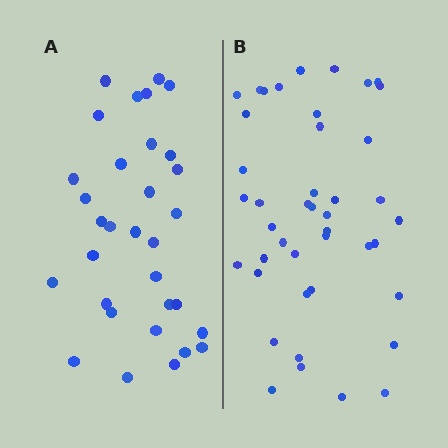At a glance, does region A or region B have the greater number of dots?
Region B (the right region) has more dots.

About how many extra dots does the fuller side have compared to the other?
Region B has roughly 12 or so more dots than region A.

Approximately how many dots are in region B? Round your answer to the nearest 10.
About 40 dots. (The exact count is 43, which rounds to 40.)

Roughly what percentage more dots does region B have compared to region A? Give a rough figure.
About 35% more.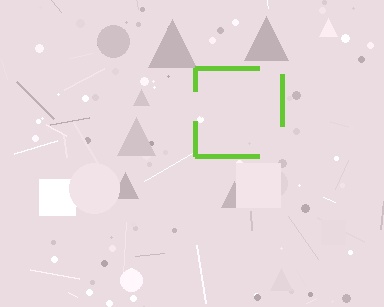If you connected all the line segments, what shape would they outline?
They would outline a square.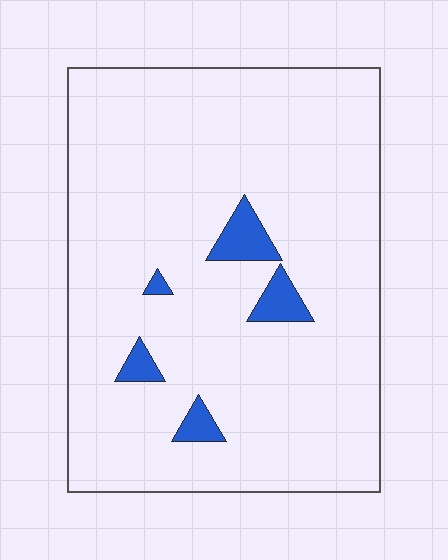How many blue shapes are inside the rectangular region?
5.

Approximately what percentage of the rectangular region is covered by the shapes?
Approximately 5%.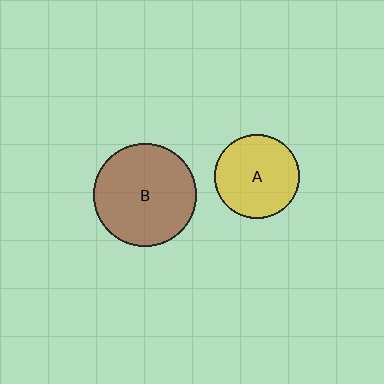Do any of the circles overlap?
No, none of the circles overlap.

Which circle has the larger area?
Circle B (brown).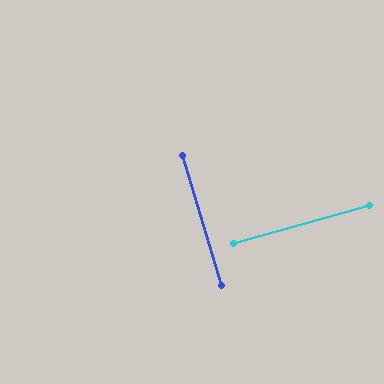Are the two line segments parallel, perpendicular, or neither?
Perpendicular — they meet at approximately 89°.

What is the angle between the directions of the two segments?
Approximately 89 degrees.